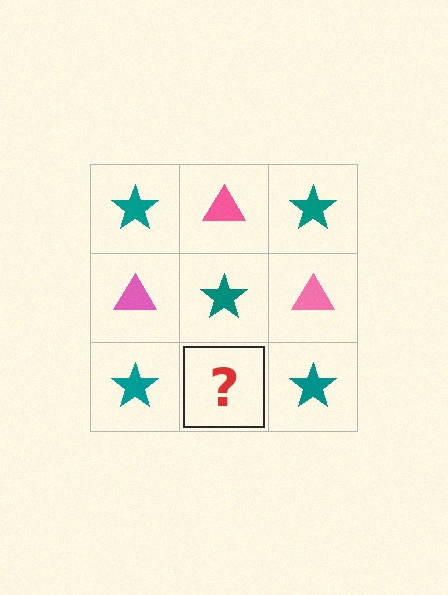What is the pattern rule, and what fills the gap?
The rule is that it alternates teal star and pink triangle in a checkerboard pattern. The gap should be filled with a pink triangle.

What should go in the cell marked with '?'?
The missing cell should contain a pink triangle.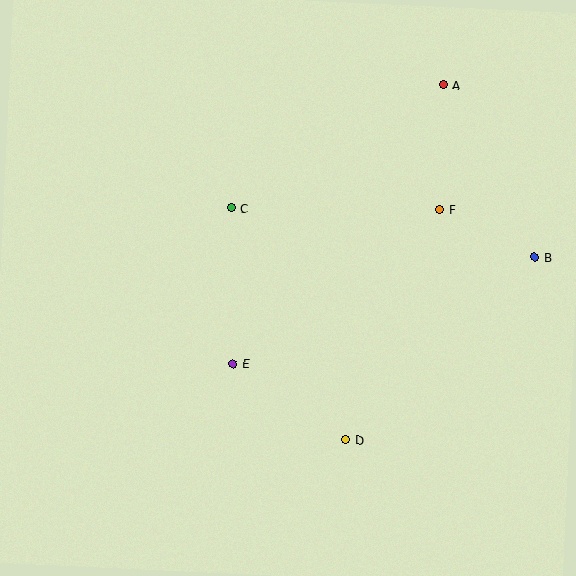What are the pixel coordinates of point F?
Point F is at (440, 209).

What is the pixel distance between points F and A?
The distance between F and A is 124 pixels.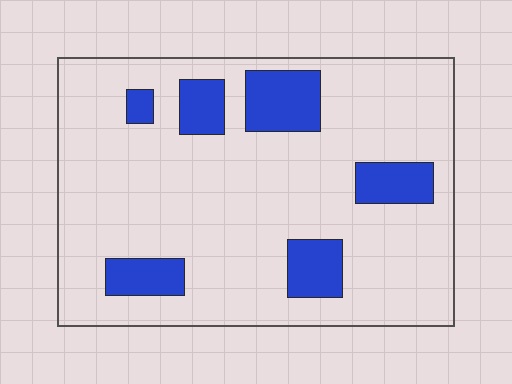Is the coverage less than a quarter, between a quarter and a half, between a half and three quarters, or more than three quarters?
Less than a quarter.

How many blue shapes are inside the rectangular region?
6.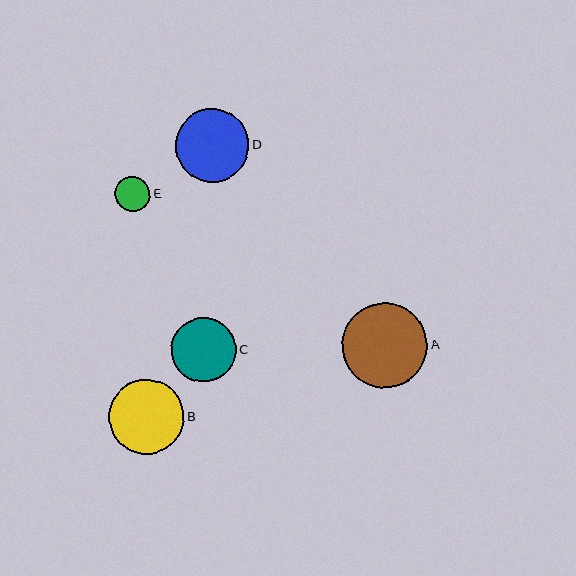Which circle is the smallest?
Circle E is the smallest with a size of approximately 35 pixels.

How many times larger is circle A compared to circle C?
Circle A is approximately 1.3 times the size of circle C.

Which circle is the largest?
Circle A is the largest with a size of approximately 85 pixels.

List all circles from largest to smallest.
From largest to smallest: A, B, D, C, E.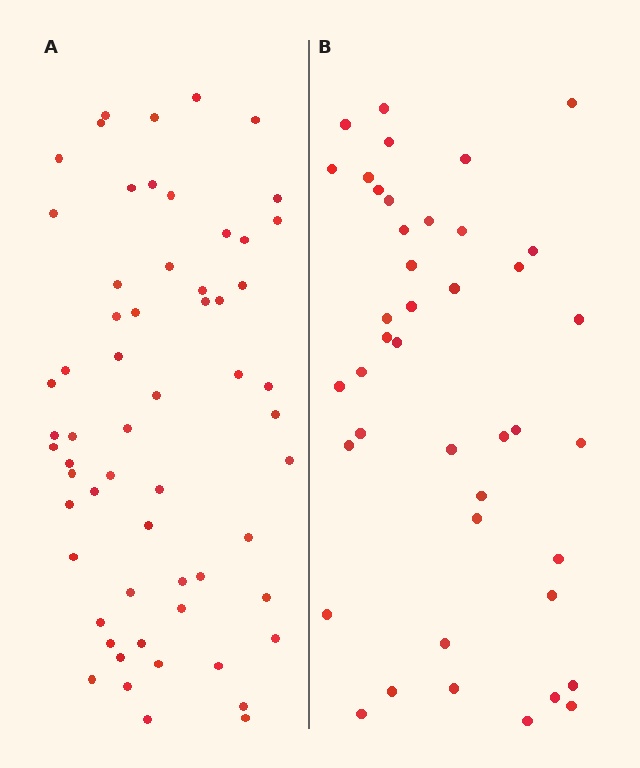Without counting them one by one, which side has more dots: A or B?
Region A (the left region) has more dots.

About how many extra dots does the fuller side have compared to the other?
Region A has approximately 20 more dots than region B.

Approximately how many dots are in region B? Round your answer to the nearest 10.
About 40 dots. (The exact count is 42, which rounds to 40.)